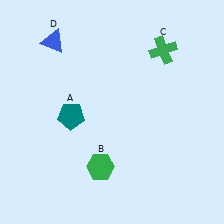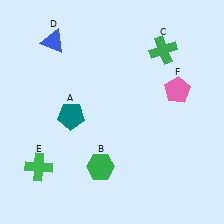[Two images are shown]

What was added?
A green cross (E), a pink pentagon (F) were added in Image 2.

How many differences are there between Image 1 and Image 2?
There are 2 differences between the two images.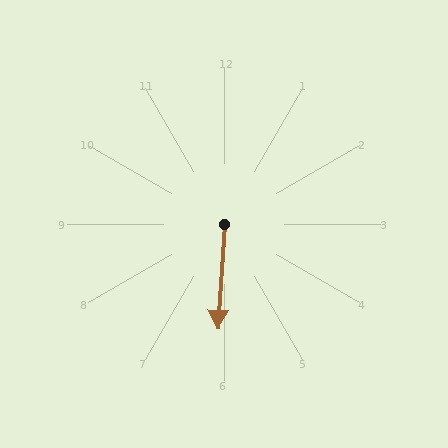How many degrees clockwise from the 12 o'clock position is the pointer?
Approximately 184 degrees.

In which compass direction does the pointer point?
South.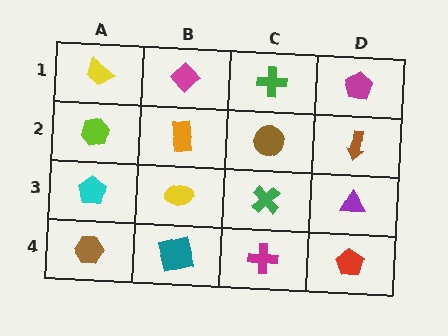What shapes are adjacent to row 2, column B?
A magenta diamond (row 1, column B), a yellow ellipse (row 3, column B), a lime hexagon (row 2, column A), a brown circle (row 2, column C).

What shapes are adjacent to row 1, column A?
A lime hexagon (row 2, column A), a magenta diamond (row 1, column B).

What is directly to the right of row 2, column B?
A brown circle.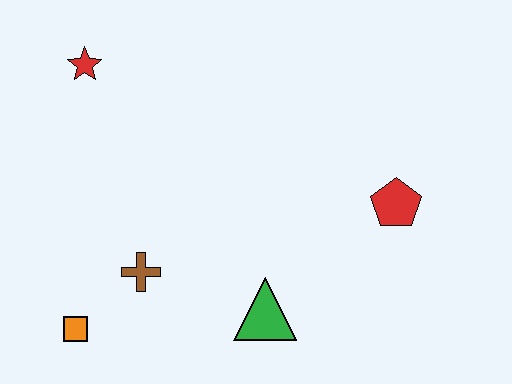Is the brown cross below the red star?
Yes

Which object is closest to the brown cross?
The orange square is closest to the brown cross.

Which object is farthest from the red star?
The red pentagon is farthest from the red star.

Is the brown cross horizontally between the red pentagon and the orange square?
Yes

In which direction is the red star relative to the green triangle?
The red star is above the green triangle.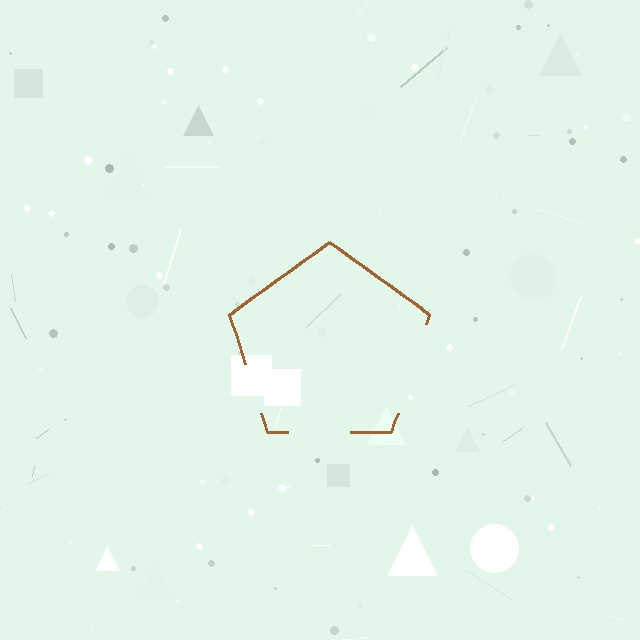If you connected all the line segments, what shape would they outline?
They would outline a pentagon.